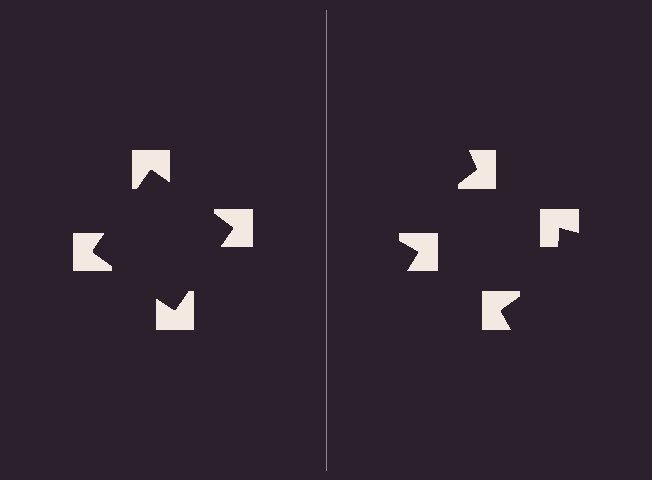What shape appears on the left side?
An illusory square.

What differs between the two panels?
The notched squares are positioned identically on both sides; only the wedge orientations differ. On the left they align to a square; on the right they are misaligned.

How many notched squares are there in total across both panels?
8 — 4 on each side.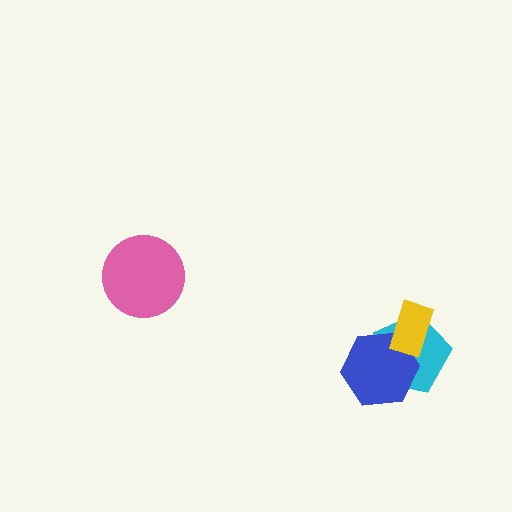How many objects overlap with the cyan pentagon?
2 objects overlap with the cyan pentagon.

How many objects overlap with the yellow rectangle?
2 objects overlap with the yellow rectangle.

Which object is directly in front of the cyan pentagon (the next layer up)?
The blue hexagon is directly in front of the cyan pentagon.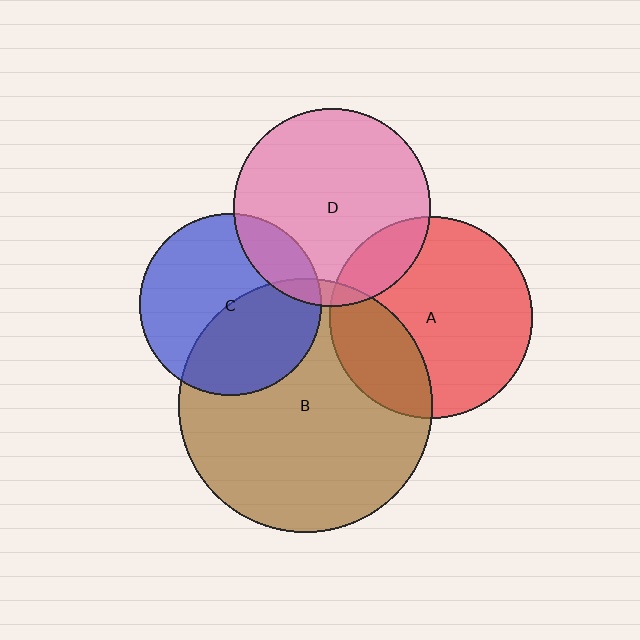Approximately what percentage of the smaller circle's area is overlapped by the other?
Approximately 25%.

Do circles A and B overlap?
Yes.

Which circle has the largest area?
Circle B (brown).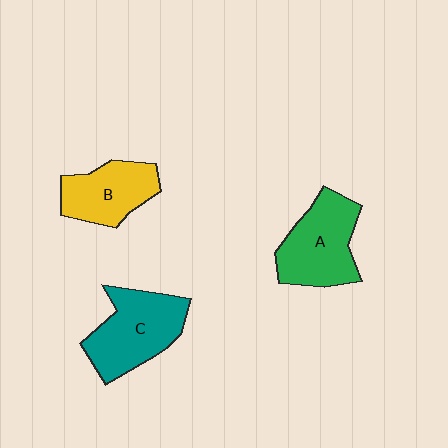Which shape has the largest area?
Shape C (teal).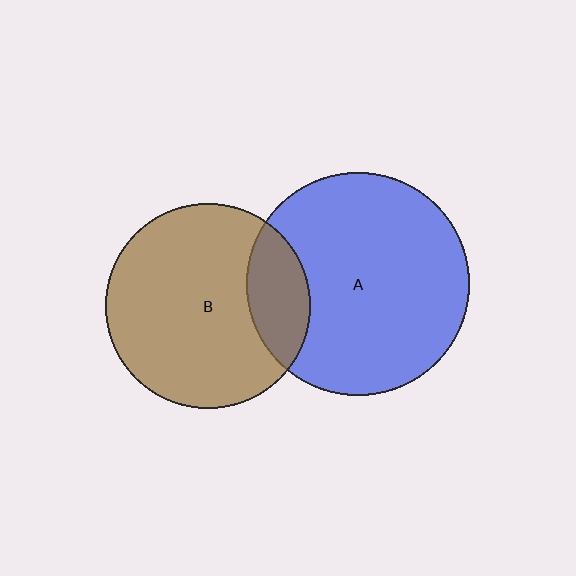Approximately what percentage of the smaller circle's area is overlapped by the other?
Approximately 20%.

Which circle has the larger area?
Circle A (blue).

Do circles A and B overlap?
Yes.